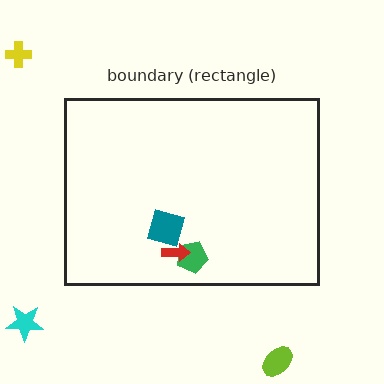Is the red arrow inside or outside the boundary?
Inside.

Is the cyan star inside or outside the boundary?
Outside.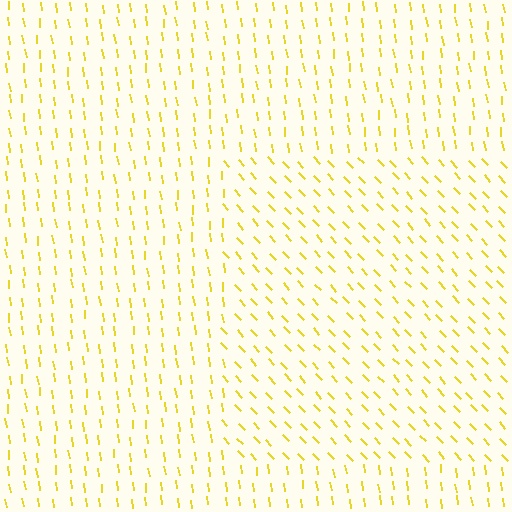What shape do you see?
I see a rectangle.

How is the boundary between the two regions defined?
The boundary is defined purely by a change in line orientation (approximately 35 degrees difference). All lines are the same color and thickness.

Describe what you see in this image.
The image is filled with small yellow line segments. A rectangle region in the image has lines oriented differently from the surrounding lines, creating a visible texture boundary.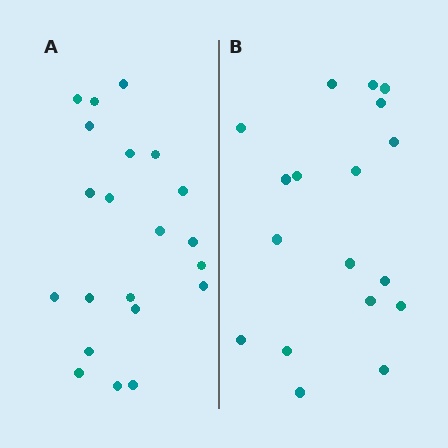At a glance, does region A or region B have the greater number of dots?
Region A (the left region) has more dots.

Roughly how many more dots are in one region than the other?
Region A has just a few more — roughly 2 or 3 more dots than region B.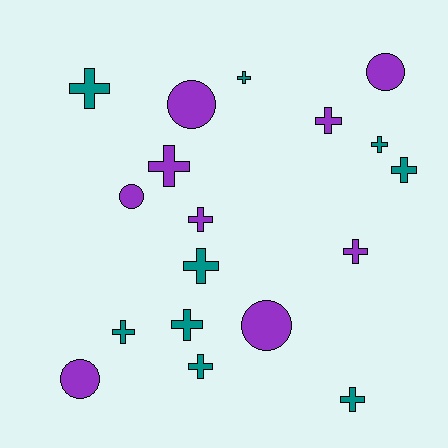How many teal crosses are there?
There are 9 teal crosses.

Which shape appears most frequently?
Cross, with 13 objects.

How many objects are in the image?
There are 18 objects.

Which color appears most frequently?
Teal, with 9 objects.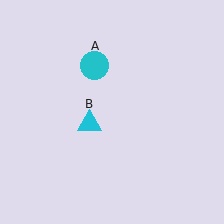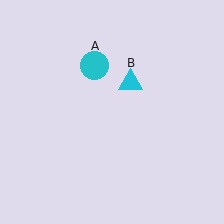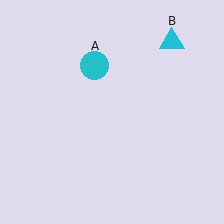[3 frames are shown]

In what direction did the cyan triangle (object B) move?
The cyan triangle (object B) moved up and to the right.